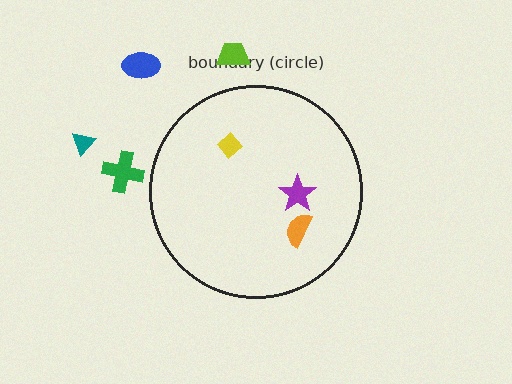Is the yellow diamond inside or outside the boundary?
Inside.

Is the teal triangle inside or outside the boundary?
Outside.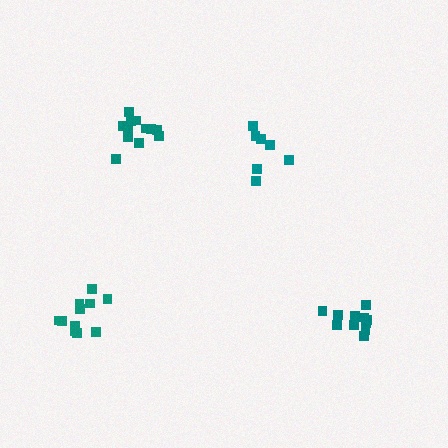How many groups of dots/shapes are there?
There are 4 groups.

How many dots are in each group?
Group 1: 11 dots, Group 2: 11 dots, Group 3: 7 dots, Group 4: 12 dots (41 total).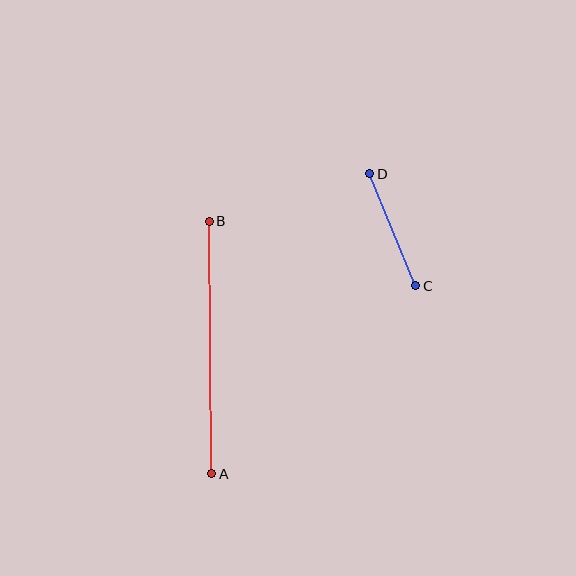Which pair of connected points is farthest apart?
Points A and B are farthest apart.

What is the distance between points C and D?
The distance is approximately 121 pixels.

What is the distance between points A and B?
The distance is approximately 253 pixels.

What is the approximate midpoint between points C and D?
The midpoint is at approximately (393, 230) pixels.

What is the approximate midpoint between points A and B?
The midpoint is at approximately (211, 347) pixels.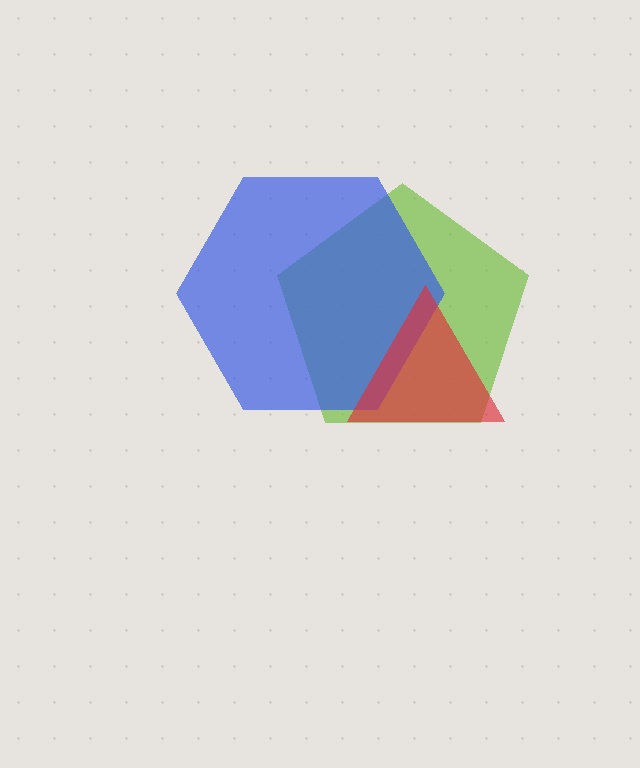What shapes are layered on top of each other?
The layered shapes are: a lime pentagon, a blue hexagon, a red triangle.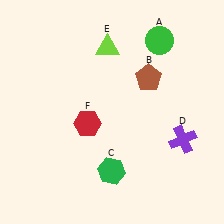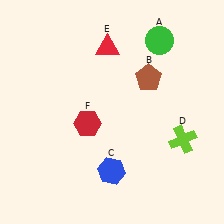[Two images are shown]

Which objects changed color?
C changed from green to blue. D changed from purple to lime. E changed from lime to red.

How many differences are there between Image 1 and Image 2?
There are 3 differences between the two images.